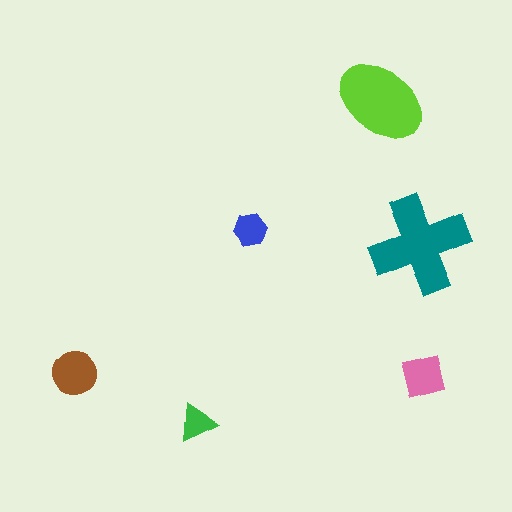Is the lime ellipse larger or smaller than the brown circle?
Larger.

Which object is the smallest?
The green triangle.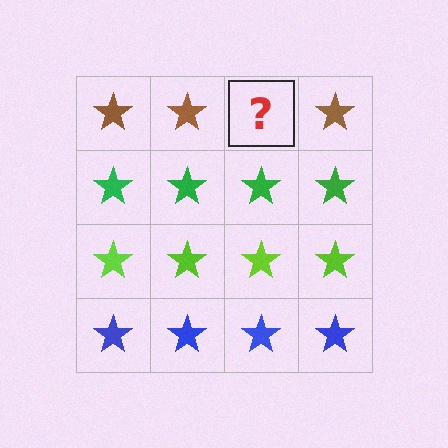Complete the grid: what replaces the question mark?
The question mark should be replaced with a brown star.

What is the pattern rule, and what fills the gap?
The rule is that each row has a consistent color. The gap should be filled with a brown star.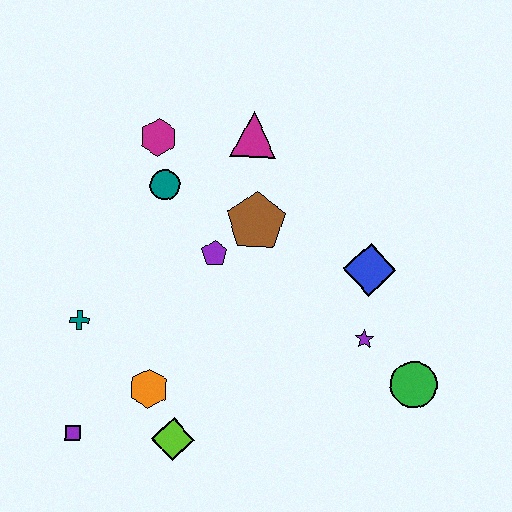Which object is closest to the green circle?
The purple star is closest to the green circle.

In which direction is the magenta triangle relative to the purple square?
The magenta triangle is above the purple square.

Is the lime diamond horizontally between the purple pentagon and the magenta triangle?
No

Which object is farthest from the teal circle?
The green circle is farthest from the teal circle.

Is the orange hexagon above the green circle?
No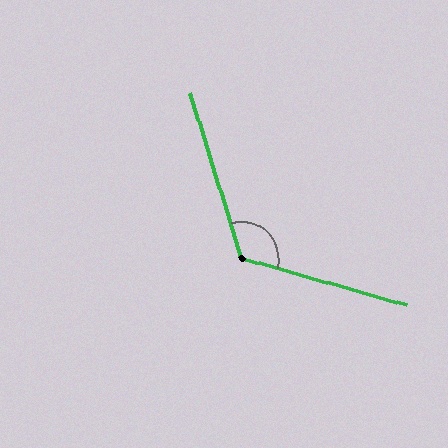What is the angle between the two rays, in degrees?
Approximately 123 degrees.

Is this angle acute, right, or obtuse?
It is obtuse.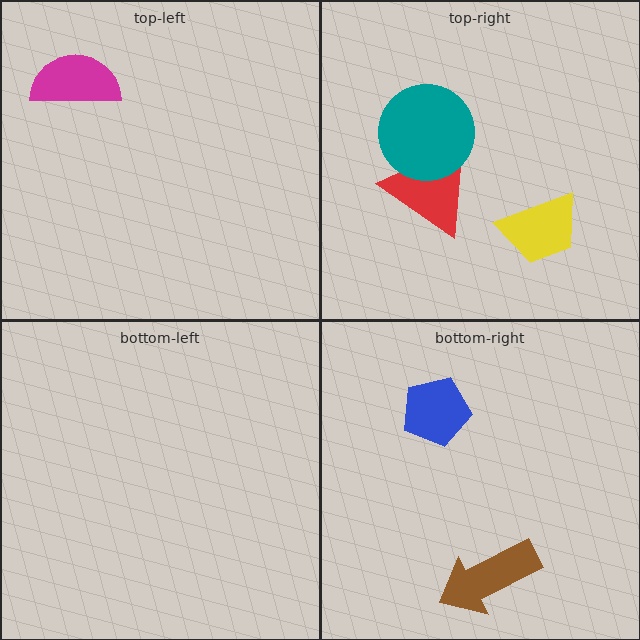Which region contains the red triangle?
The top-right region.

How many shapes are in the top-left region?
1.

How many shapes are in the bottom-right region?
2.